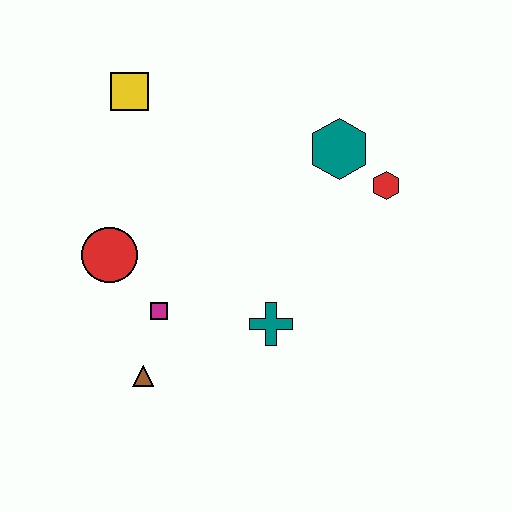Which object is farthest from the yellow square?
The brown triangle is farthest from the yellow square.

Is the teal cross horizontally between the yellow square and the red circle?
No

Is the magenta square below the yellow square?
Yes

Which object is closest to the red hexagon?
The teal hexagon is closest to the red hexagon.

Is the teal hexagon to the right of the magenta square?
Yes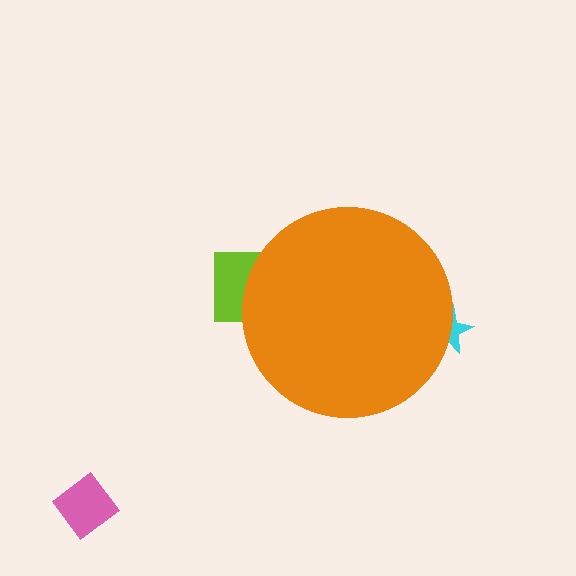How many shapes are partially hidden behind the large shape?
2 shapes are partially hidden.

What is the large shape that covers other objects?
An orange circle.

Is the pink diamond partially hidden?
No, the pink diamond is fully visible.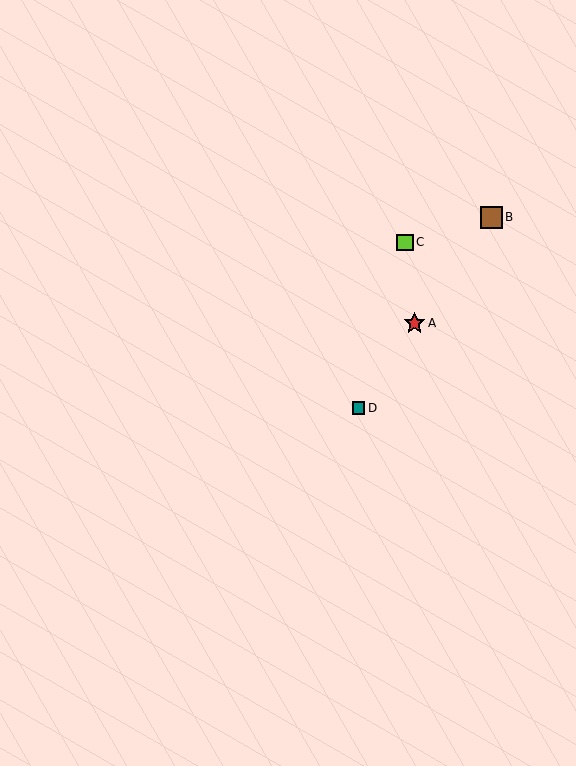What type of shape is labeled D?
Shape D is a teal square.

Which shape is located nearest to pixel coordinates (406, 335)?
The red star (labeled A) at (415, 323) is nearest to that location.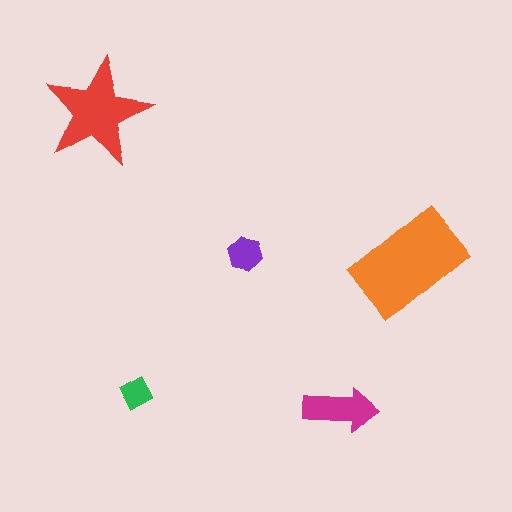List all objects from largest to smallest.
The orange rectangle, the red star, the magenta arrow, the purple hexagon, the green diamond.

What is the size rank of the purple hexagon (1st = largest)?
4th.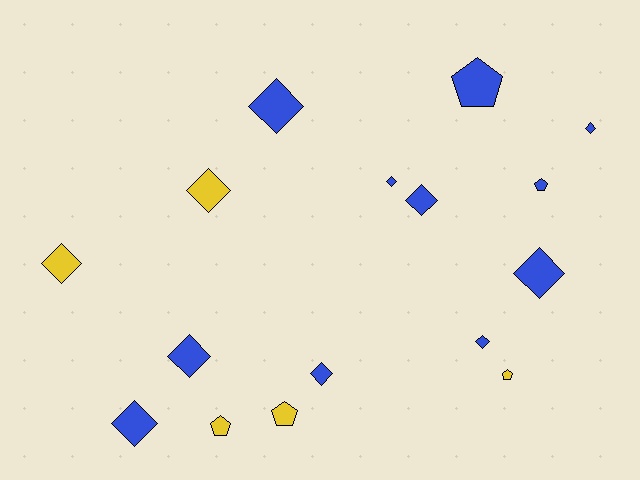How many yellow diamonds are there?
There are 2 yellow diamonds.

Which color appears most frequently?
Blue, with 11 objects.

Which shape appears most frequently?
Diamond, with 11 objects.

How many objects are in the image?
There are 16 objects.